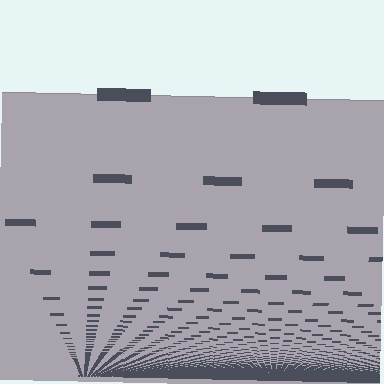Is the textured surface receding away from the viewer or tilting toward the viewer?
The surface appears to tilt toward the viewer. Texture elements get larger and sparser toward the top.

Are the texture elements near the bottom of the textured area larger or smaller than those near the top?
Smaller. The gradient is inverted — elements near the bottom are smaller and denser.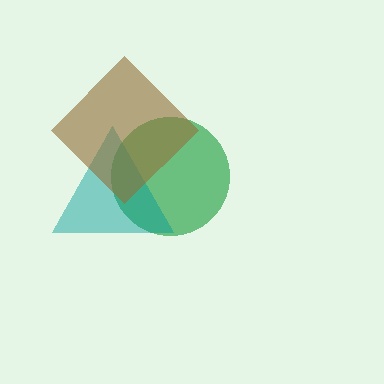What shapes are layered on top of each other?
The layered shapes are: a green circle, a teal triangle, a brown diamond.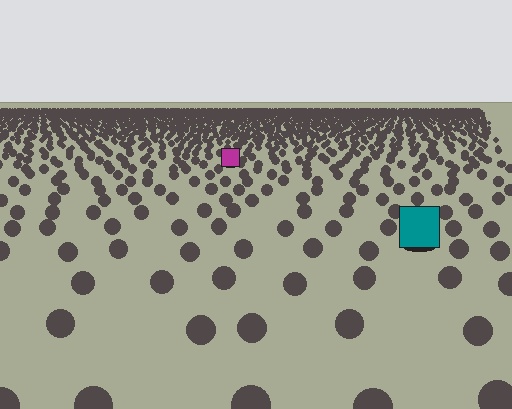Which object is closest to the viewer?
The teal square is closest. The texture marks near it are larger and more spread out.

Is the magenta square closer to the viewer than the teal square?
No. The teal square is closer — you can tell from the texture gradient: the ground texture is coarser near it.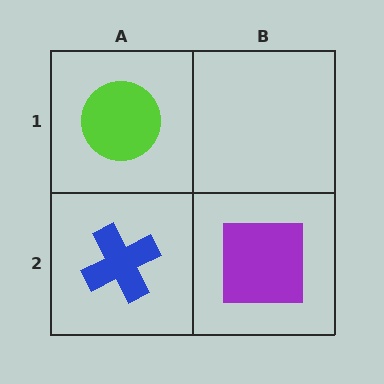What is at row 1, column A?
A lime circle.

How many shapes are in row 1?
1 shape.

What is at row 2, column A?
A blue cross.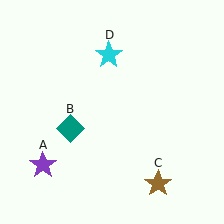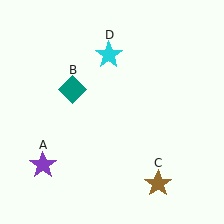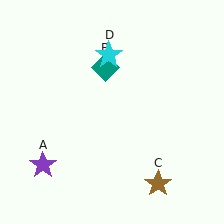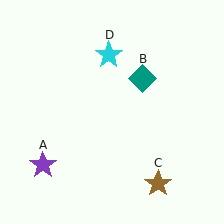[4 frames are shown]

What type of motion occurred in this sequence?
The teal diamond (object B) rotated clockwise around the center of the scene.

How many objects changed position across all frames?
1 object changed position: teal diamond (object B).